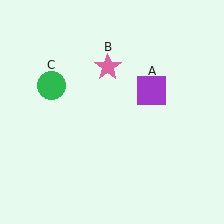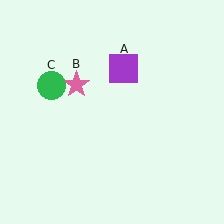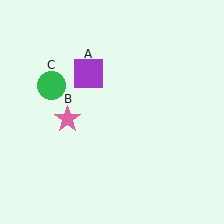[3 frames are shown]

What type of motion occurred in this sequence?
The purple square (object A), pink star (object B) rotated counterclockwise around the center of the scene.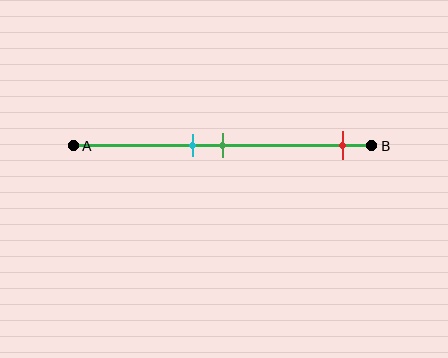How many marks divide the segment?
There are 3 marks dividing the segment.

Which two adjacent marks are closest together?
The cyan and green marks are the closest adjacent pair.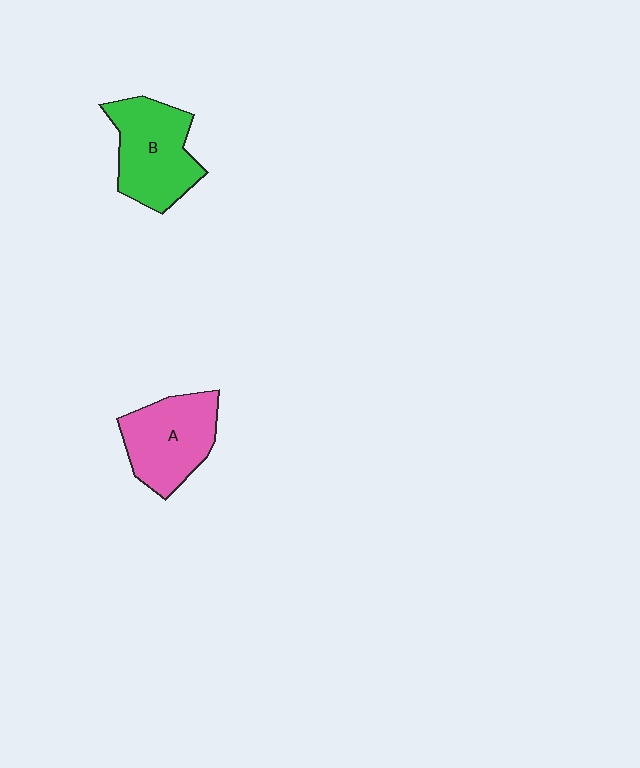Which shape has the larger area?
Shape B (green).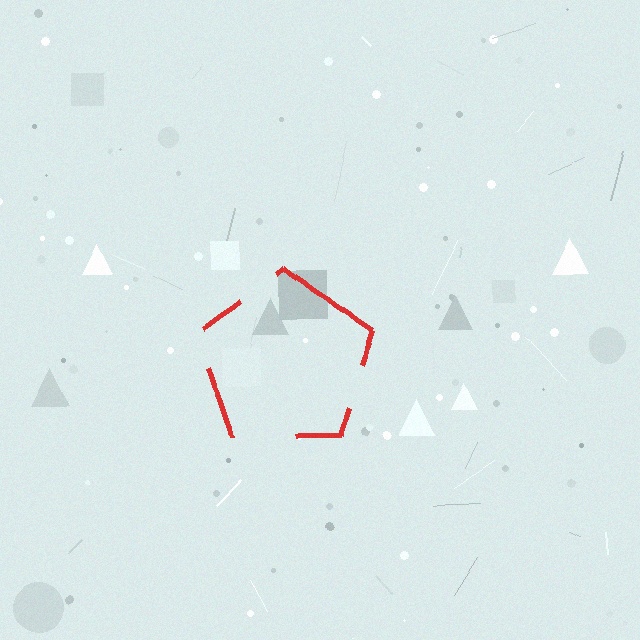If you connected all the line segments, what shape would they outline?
They would outline a pentagon.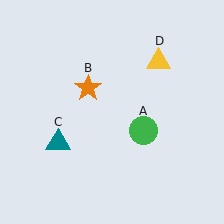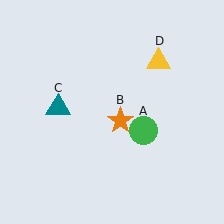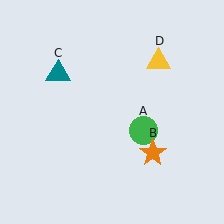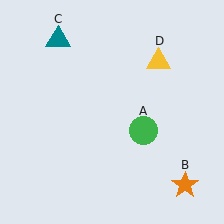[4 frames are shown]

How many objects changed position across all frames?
2 objects changed position: orange star (object B), teal triangle (object C).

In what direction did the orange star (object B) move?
The orange star (object B) moved down and to the right.